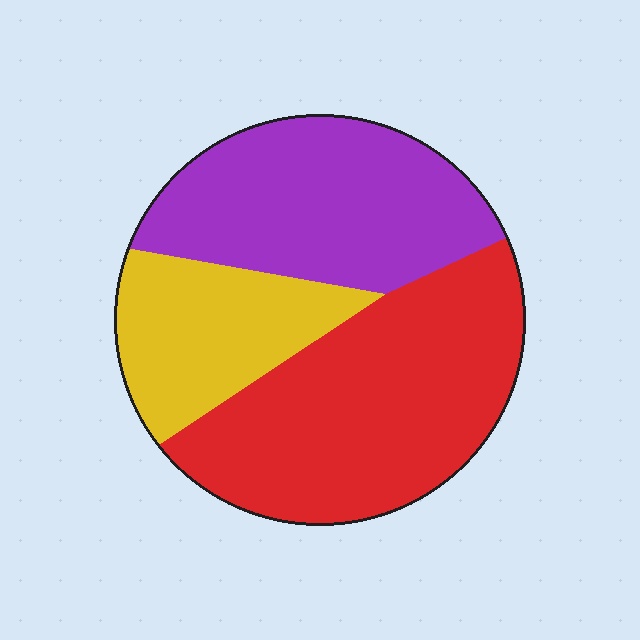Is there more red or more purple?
Red.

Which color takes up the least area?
Yellow, at roughly 20%.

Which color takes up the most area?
Red, at roughly 45%.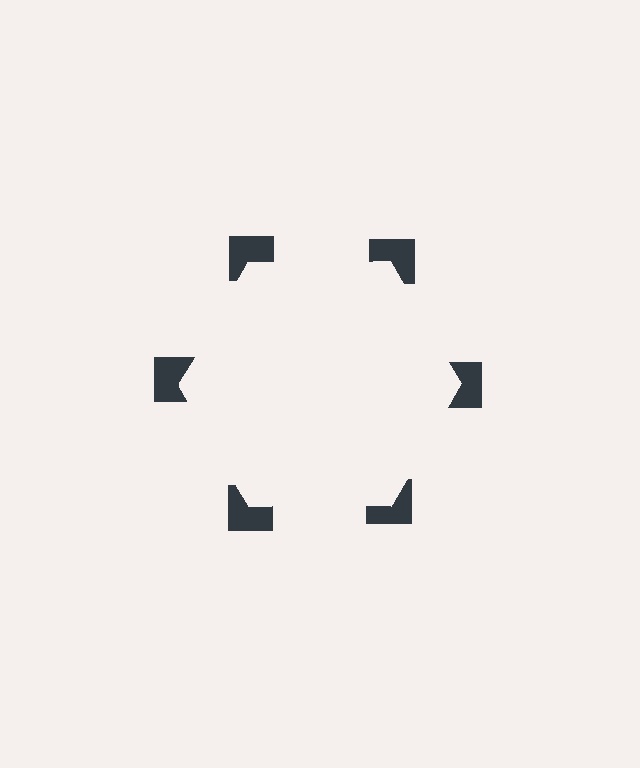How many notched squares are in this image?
There are 6 — one at each vertex of the illusory hexagon.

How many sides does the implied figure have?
6 sides.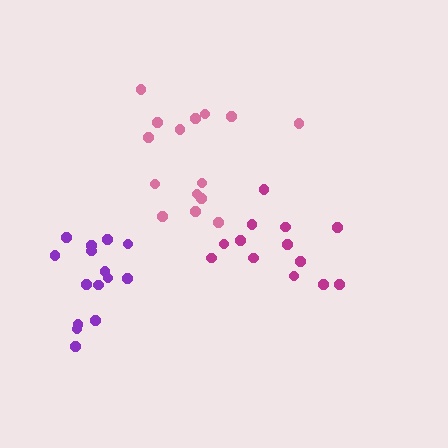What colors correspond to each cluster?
The clusters are colored: magenta, purple, pink.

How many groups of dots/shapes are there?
There are 3 groups.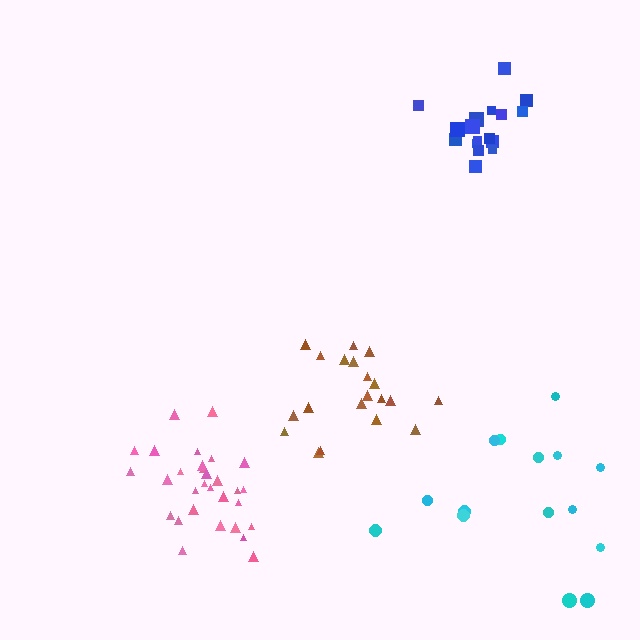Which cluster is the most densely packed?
Pink.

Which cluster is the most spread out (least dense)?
Cyan.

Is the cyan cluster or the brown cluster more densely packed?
Brown.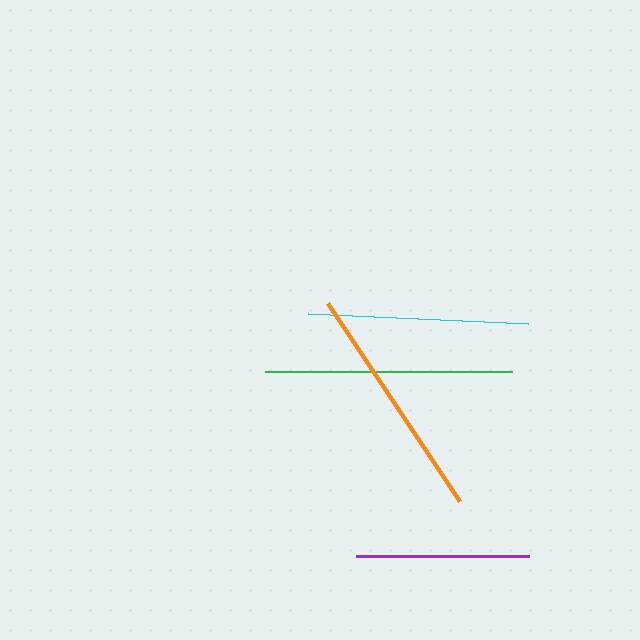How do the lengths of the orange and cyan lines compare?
The orange and cyan lines are approximately the same length.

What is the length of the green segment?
The green segment is approximately 247 pixels long.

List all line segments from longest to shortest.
From longest to shortest: green, orange, cyan, purple.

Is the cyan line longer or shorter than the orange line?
The orange line is longer than the cyan line.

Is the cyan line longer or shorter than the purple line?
The cyan line is longer than the purple line.